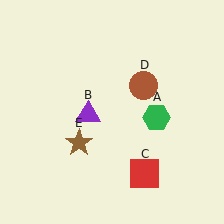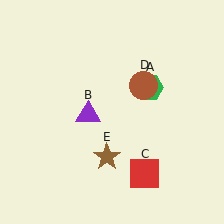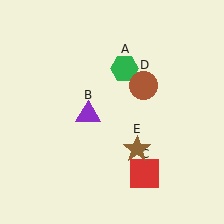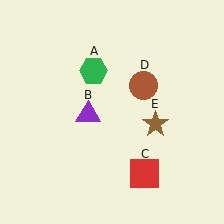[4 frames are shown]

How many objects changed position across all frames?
2 objects changed position: green hexagon (object A), brown star (object E).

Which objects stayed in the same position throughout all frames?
Purple triangle (object B) and red square (object C) and brown circle (object D) remained stationary.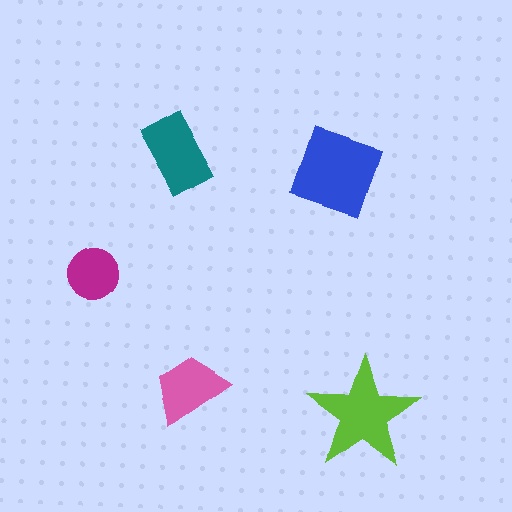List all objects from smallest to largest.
The magenta circle, the pink trapezoid, the teal rectangle, the lime star, the blue diamond.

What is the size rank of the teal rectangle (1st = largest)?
3rd.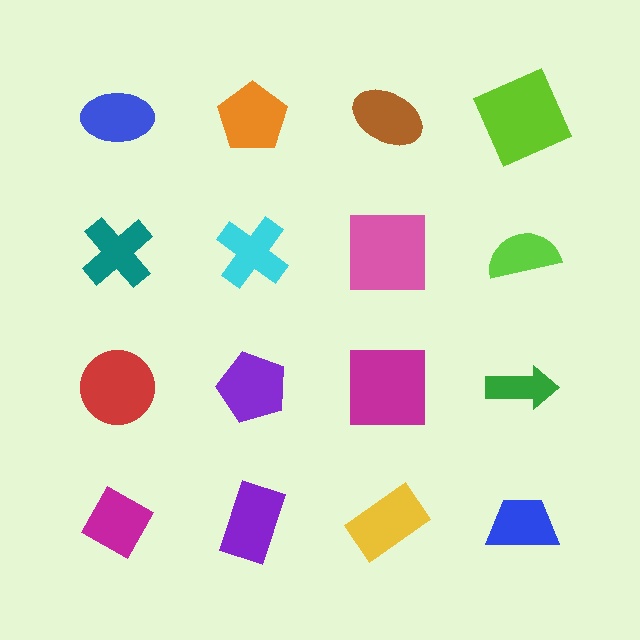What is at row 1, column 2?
An orange pentagon.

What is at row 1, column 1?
A blue ellipse.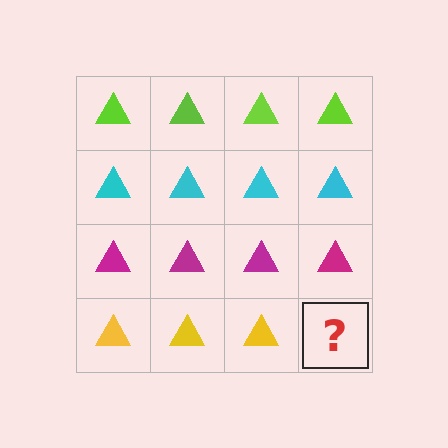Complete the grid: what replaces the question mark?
The question mark should be replaced with a yellow triangle.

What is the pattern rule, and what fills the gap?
The rule is that each row has a consistent color. The gap should be filled with a yellow triangle.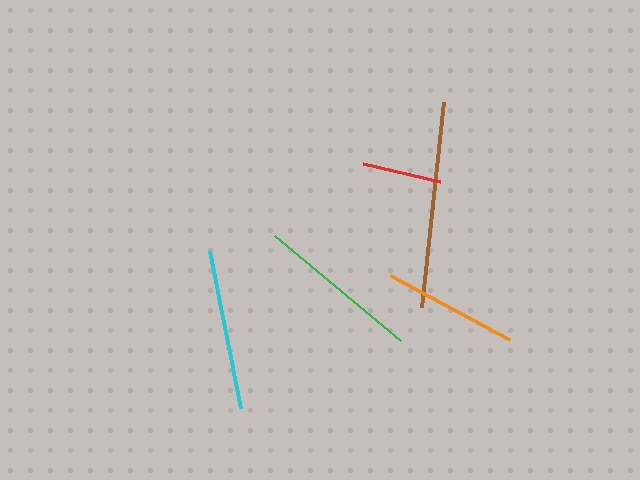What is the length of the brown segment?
The brown segment is approximately 206 pixels long.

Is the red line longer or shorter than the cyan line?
The cyan line is longer than the red line.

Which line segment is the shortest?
The red line is the shortest at approximately 79 pixels.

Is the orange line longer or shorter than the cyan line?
The cyan line is longer than the orange line.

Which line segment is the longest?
The brown line is the longest at approximately 206 pixels.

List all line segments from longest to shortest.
From longest to shortest: brown, green, cyan, orange, red.